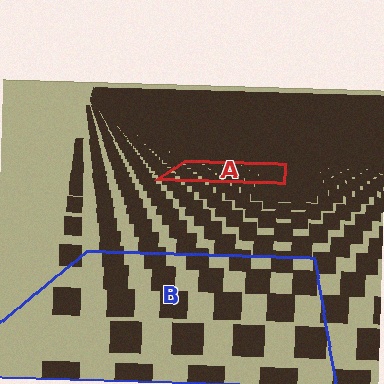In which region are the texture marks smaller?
The texture marks are smaller in region A, because it is farther away.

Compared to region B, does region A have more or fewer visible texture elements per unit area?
Region A has more texture elements per unit area — they are packed more densely because it is farther away.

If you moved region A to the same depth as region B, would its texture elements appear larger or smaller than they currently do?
They would appear larger. At a closer depth, the same texture elements are projected at a bigger on-screen size.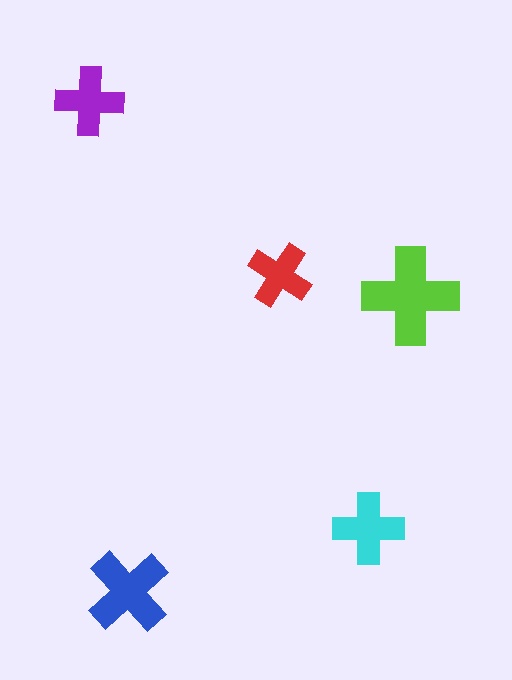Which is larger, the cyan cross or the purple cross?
The cyan one.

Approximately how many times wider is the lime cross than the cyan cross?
About 1.5 times wider.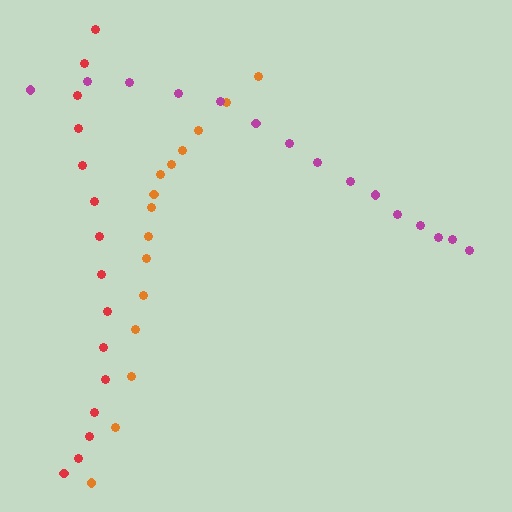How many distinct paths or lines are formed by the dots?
There are 3 distinct paths.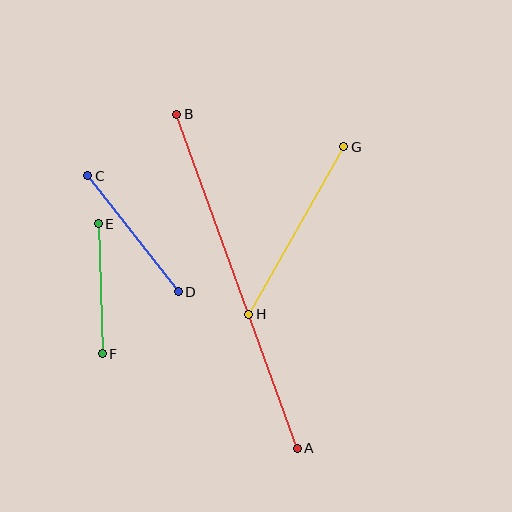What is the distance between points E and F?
The distance is approximately 130 pixels.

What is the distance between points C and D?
The distance is approximately 147 pixels.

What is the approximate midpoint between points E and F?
The midpoint is at approximately (100, 289) pixels.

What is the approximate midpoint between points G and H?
The midpoint is at approximately (296, 231) pixels.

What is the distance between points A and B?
The distance is approximately 355 pixels.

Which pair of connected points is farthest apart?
Points A and B are farthest apart.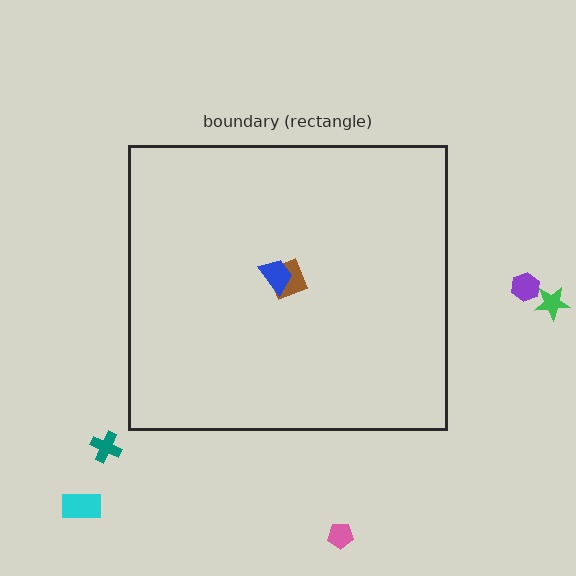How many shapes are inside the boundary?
2 inside, 5 outside.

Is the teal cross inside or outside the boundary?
Outside.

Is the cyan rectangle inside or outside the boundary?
Outside.